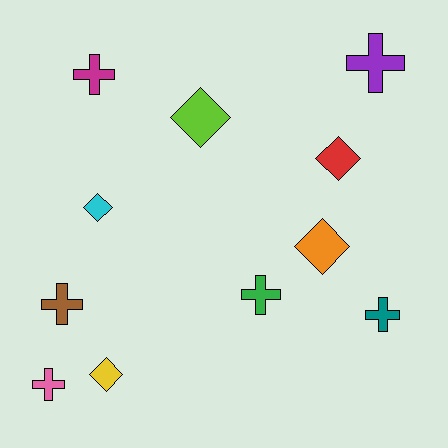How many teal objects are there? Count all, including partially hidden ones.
There is 1 teal object.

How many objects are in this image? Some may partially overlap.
There are 11 objects.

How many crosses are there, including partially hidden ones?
There are 6 crosses.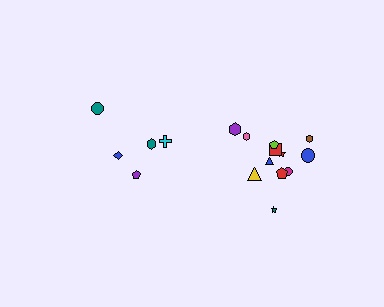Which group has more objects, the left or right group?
The right group.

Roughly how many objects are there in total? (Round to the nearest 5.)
Roughly 15 objects in total.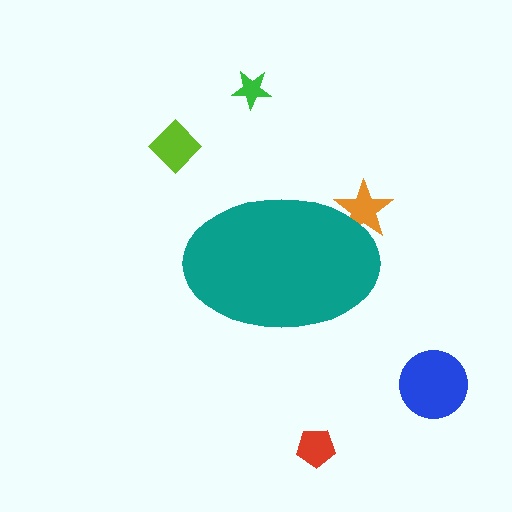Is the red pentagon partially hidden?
No, the red pentagon is fully visible.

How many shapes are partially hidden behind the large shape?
1 shape is partially hidden.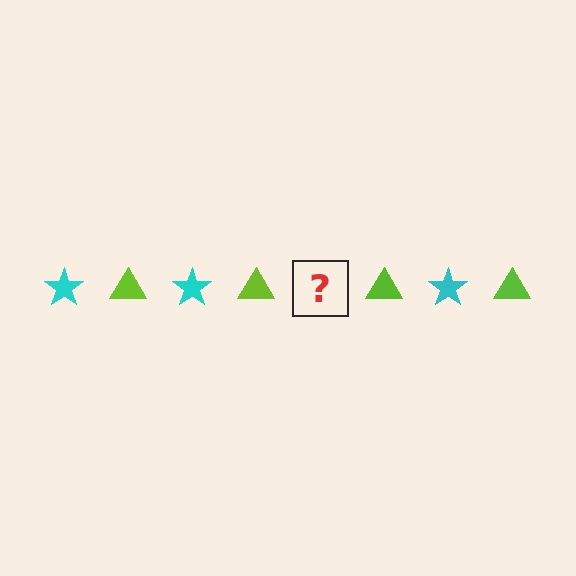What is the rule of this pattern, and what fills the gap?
The rule is that the pattern alternates between cyan star and lime triangle. The gap should be filled with a cyan star.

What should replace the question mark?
The question mark should be replaced with a cyan star.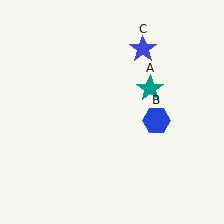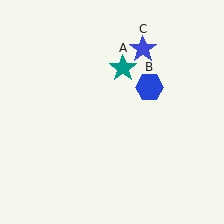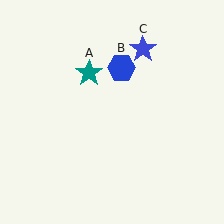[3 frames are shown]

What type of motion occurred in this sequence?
The teal star (object A), blue hexagon (object B) rotated counterclockwise around the center of the scene.